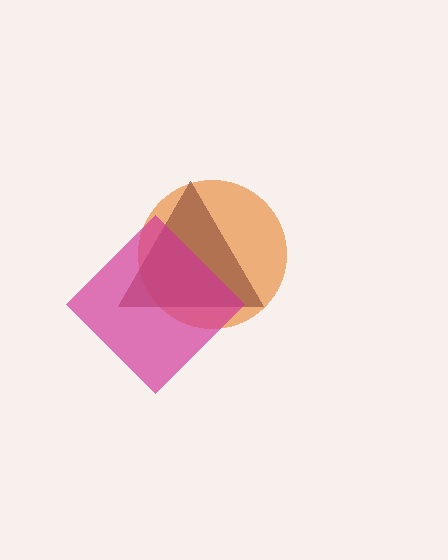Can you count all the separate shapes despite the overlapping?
Yes, there are 3 separate shapes.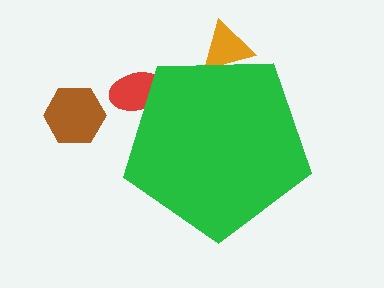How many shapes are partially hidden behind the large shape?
2 shapes are partially hidden.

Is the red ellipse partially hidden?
Yes, the red ellipse is partially hidden behind the green pentagon.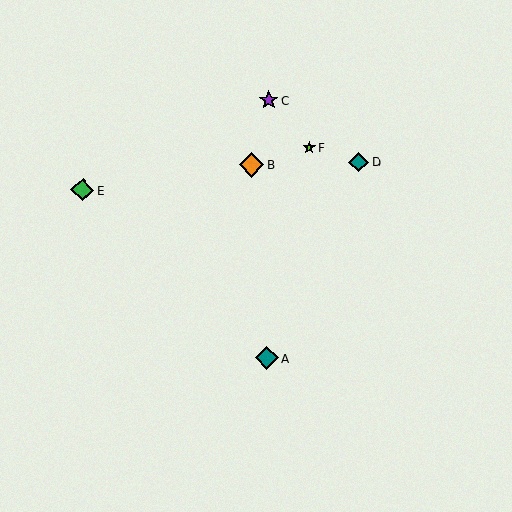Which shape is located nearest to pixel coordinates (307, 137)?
The lime star (labeled F) at (309, 148) is nearest to that location.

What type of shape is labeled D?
Shape D is a teal diamond.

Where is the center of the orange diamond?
The center of the orange diamond is at (252, 165).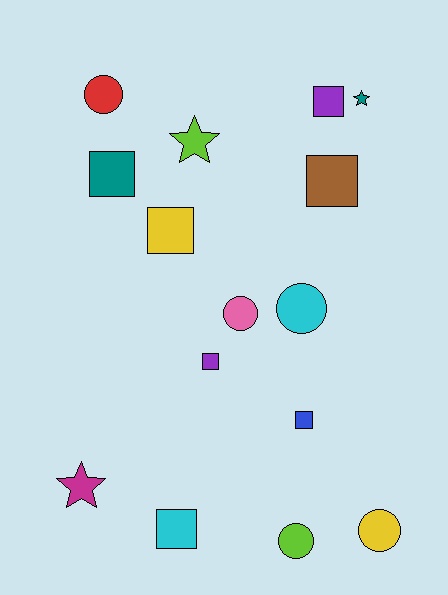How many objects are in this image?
There are 15 objects.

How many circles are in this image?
There are 5 circles.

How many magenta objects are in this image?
There is 1 magenta object.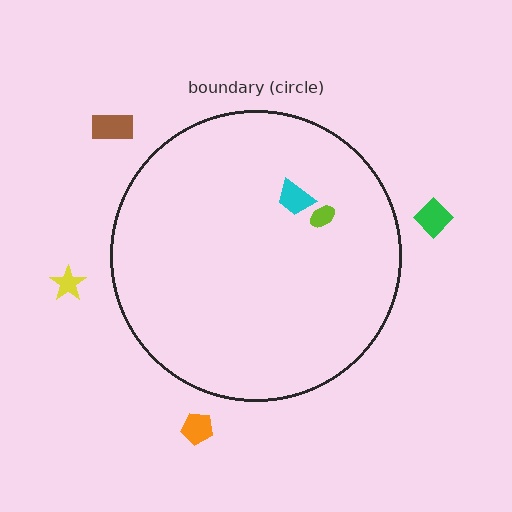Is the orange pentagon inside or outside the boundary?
Outside.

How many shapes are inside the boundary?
2 inside, 4 outside.